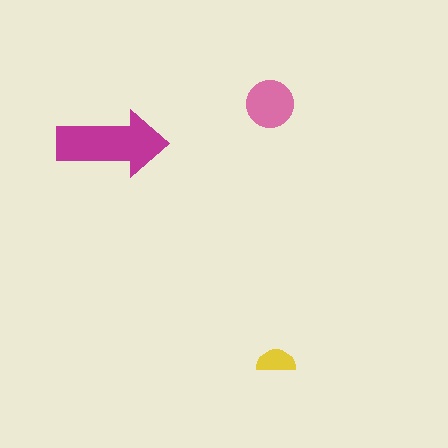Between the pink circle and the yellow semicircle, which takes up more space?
The pink circle.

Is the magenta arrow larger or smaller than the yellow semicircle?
Larger.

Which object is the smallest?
The yellow semicircle.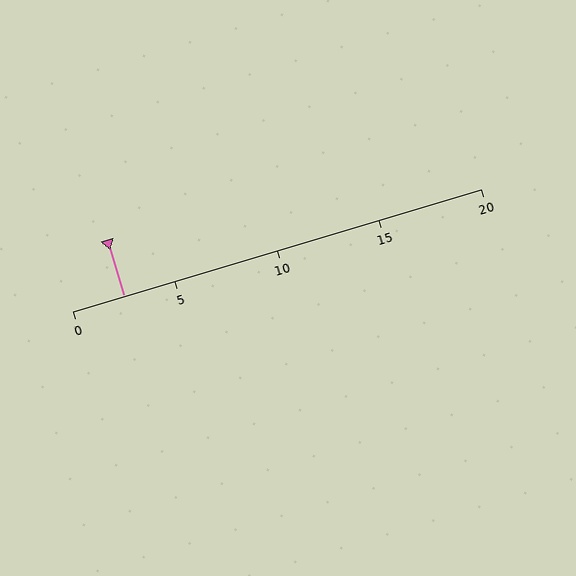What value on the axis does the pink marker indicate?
The marker indicates approximately 2.5.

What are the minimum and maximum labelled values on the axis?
The axis runs from 0 to 20.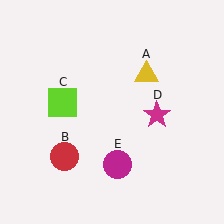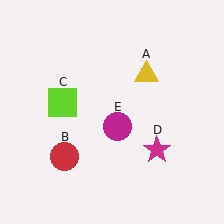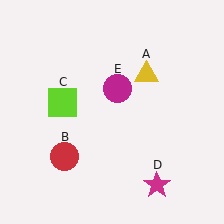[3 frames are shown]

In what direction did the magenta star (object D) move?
The magenta star (object D) moved down.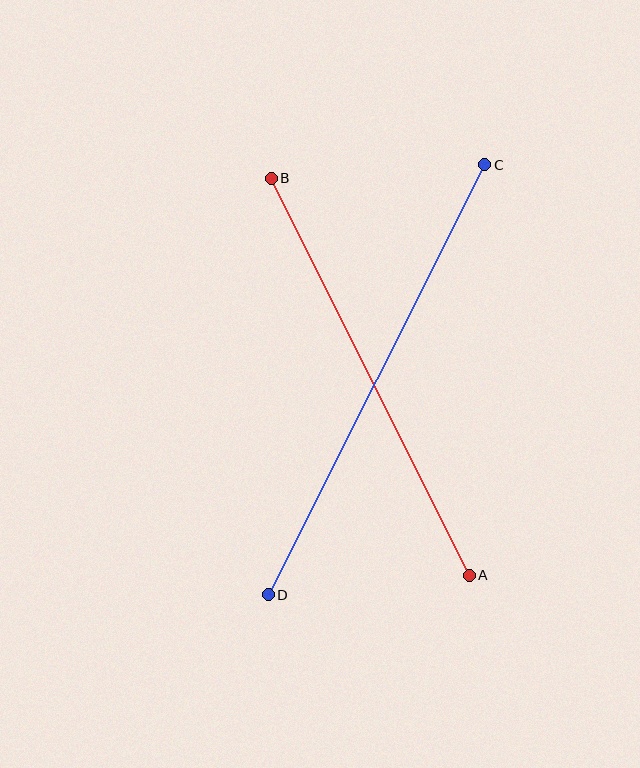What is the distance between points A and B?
The distance is approximately 444 pixels.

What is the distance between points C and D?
The distance is approximately 481 pixels.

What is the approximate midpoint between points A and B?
The midpoint is at approximately (370, 377) pixels.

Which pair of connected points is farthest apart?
Points C and D are farthest apart.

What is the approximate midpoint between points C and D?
The midpoint is at approximately (377, 380) pixels.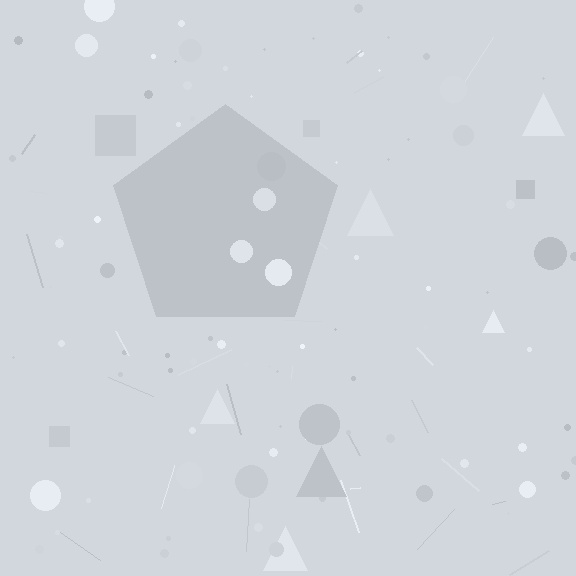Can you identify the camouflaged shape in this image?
The camouflaged shape is a pentagon.